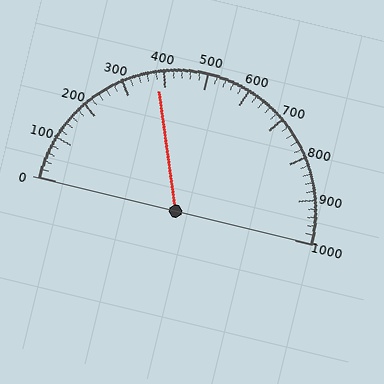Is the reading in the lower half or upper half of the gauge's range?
The reading is in the lower half of the range (0 to 1000).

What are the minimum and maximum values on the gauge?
The gauge ranges from 0 to 1000.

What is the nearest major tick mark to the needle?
The nearest major tick mark is 400.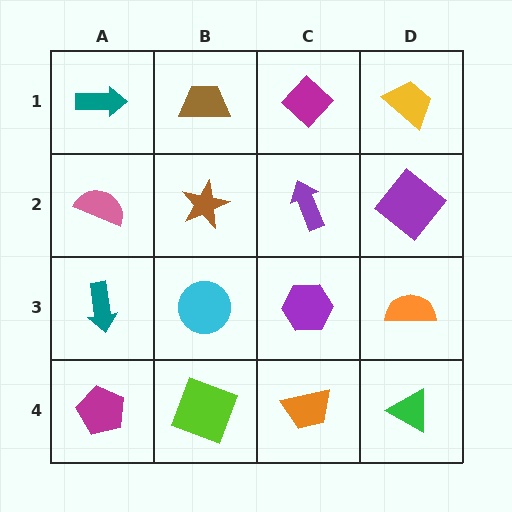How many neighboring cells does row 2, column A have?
3.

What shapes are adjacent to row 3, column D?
A purple diamond (row 2, column D), a green triangle (row 4, column D), a purple hexagon (row 3, column C).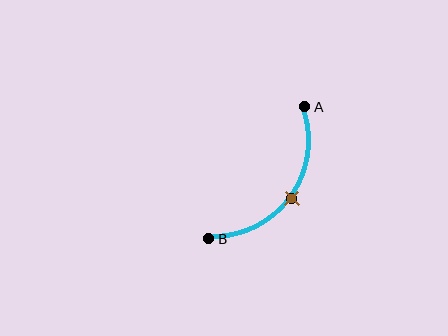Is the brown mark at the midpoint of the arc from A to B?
Yes. The brown mark lies on the arc at equal arc-length from both A and B — it is the arc midpoint.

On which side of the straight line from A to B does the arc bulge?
The arc bulges below and to the right of the straight line connecting A and B.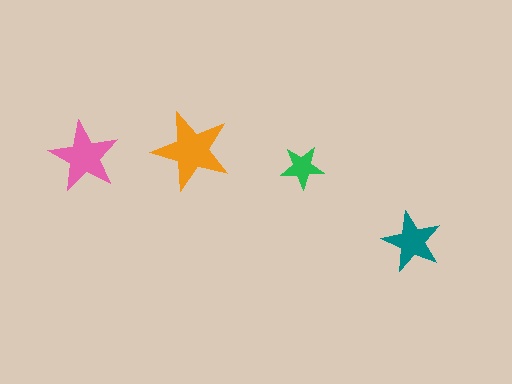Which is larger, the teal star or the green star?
The teal one.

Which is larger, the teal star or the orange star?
The orange one.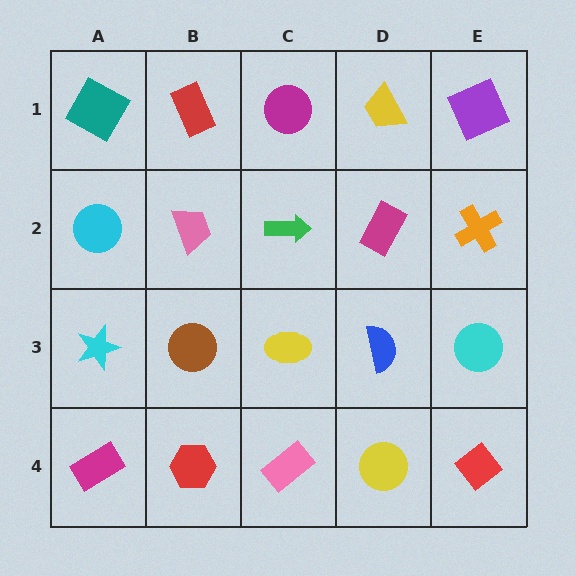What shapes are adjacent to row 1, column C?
A green arrow (row 2, column C), a red rectangle (row 1, column B), a yellow trapezoid (row 1, column D).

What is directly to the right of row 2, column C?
A magenta rectangle.